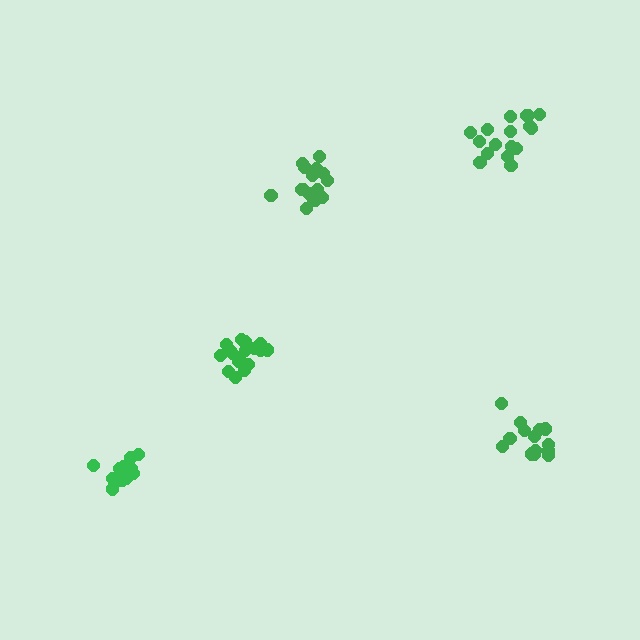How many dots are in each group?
Group 1: 20 dots, Group 2: 18 dots, Group 3: 17 dots, Group 4: 15 dots, Group 5: 17 dots (87 total).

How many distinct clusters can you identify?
There are 5 distinct clusters.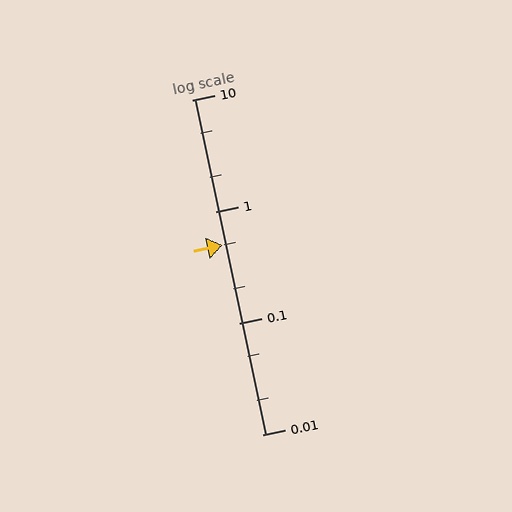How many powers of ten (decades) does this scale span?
The scale spans 3 decades, from 0.01 to 10.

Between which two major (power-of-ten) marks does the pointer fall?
The pointer is between 0.1 and 1.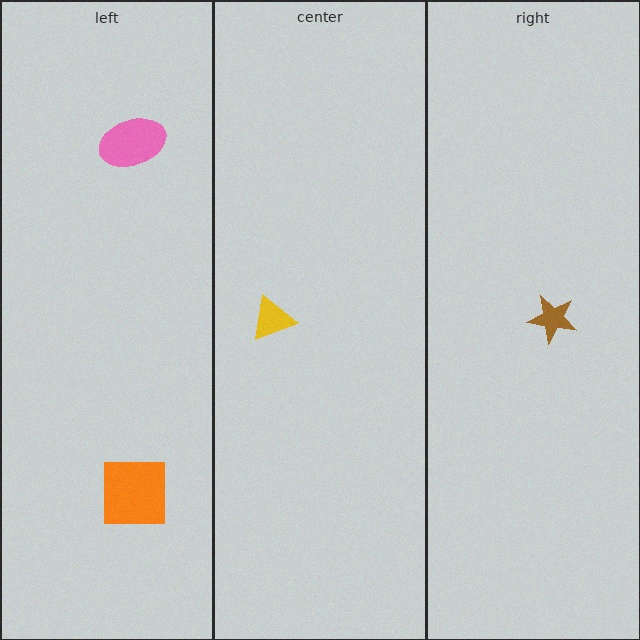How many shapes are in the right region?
1.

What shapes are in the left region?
The pink ellipse, the orange square.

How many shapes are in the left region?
2.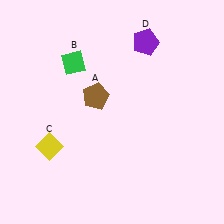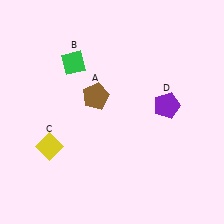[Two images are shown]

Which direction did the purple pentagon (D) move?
The purple pentagon (D) moved down.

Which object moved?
The purple pentagon (D) moved down.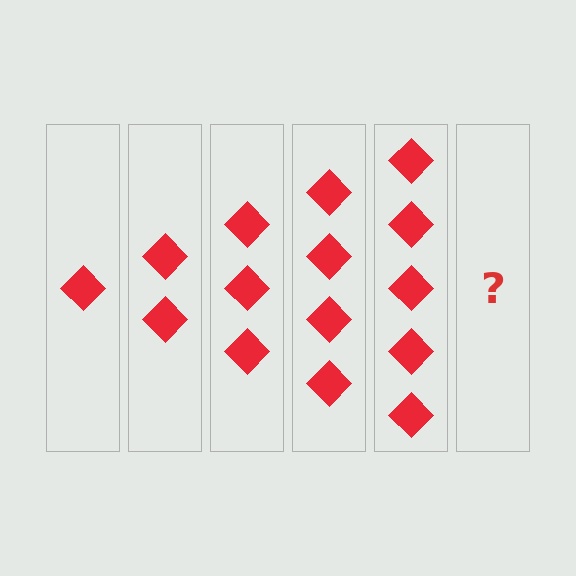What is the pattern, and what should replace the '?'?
The pattern is that each step adds one more diamond. The '?' should be 6 diamonds.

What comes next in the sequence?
The next element should be 6 diamonds.